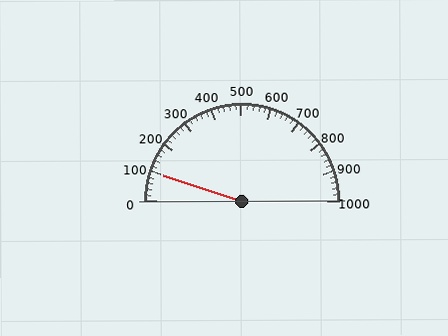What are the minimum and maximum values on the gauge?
The gauge ranges from 0 to 1000.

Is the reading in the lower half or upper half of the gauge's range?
The reading is in the lower half of the range (0 to 1000).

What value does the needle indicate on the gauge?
The needle indicates approximately 100.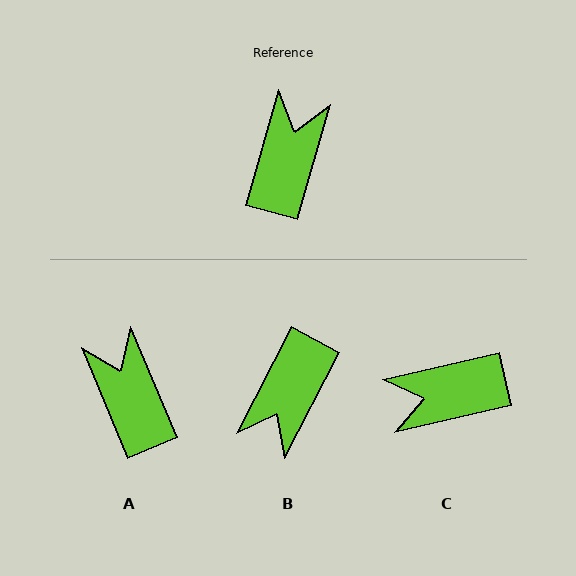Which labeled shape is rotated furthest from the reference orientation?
B, about 168 degrees away.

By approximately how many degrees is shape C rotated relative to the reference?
Approximately 119 degrees counter-clockwise.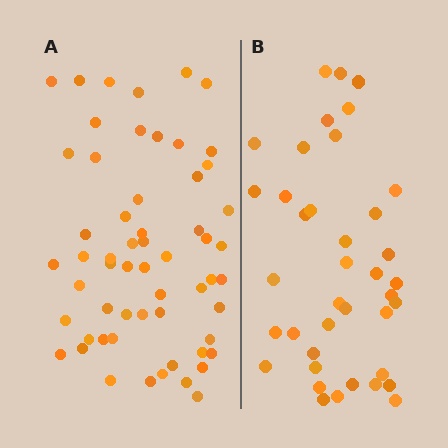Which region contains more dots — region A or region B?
Region A (the left region) has more dots.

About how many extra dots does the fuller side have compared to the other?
Region A has approximately 20 more dots than region B.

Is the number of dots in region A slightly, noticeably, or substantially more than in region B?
Region A has substantially more. The ratio is roughly 1.5 to 1.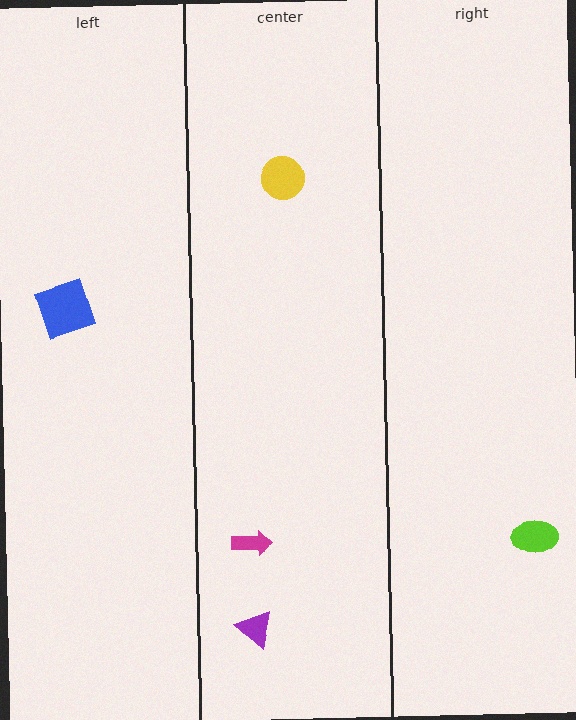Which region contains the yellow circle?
The center region.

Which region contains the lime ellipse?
The right region.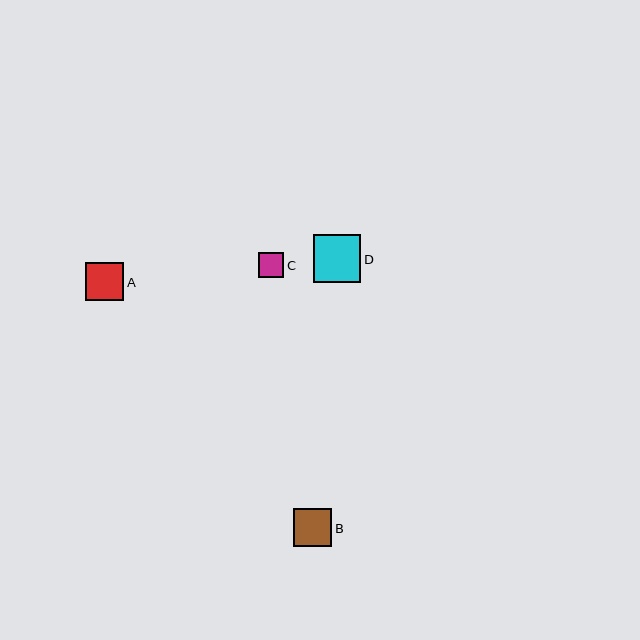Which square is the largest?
Square D is the largest with a size of approximately 48 pixels.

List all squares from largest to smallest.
From largest to smallest: D, A, B, C.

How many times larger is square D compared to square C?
Square D is approximately 1.9 times the size of square C.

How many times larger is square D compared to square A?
Square D is approximately 1.2 times the size of square A.